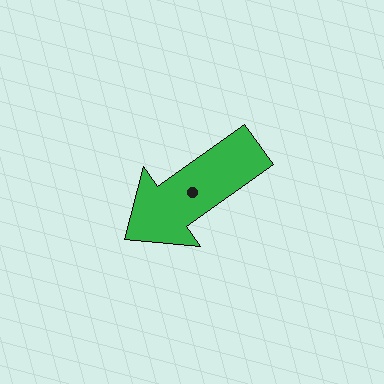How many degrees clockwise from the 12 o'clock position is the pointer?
Approximately 235 degrees.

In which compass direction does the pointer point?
Southwest.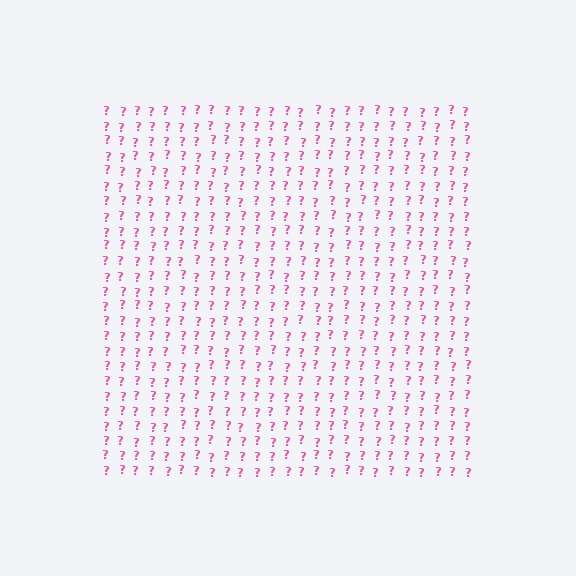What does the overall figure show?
The overall figure shows a square.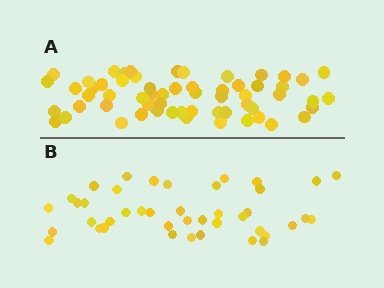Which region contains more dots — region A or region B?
Region A (the top region) has more dots.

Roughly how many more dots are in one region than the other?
Region A has approximately 20 more dots than region B.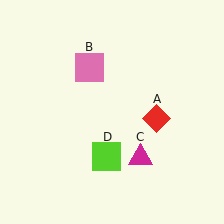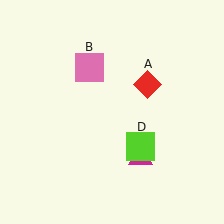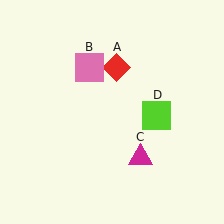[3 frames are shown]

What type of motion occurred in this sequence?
The red diamond (object A), lime square (object D) rotated counterclockwise around the center of the scene.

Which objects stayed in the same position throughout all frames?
Pink square (object B) and magenta triangle (object C) remained stationary.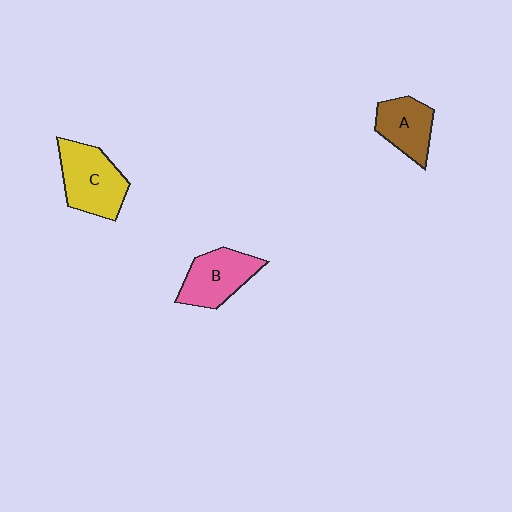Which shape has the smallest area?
Shape A (brown).